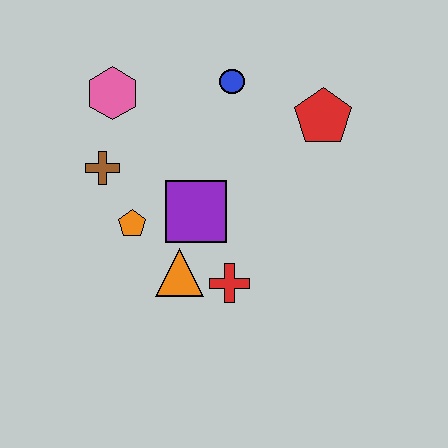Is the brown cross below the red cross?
No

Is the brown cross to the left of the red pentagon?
Yes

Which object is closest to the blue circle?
The red pentagon is closest to the blue circle.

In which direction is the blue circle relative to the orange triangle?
The blue circle is above the orange triangle.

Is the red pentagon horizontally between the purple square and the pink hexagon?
No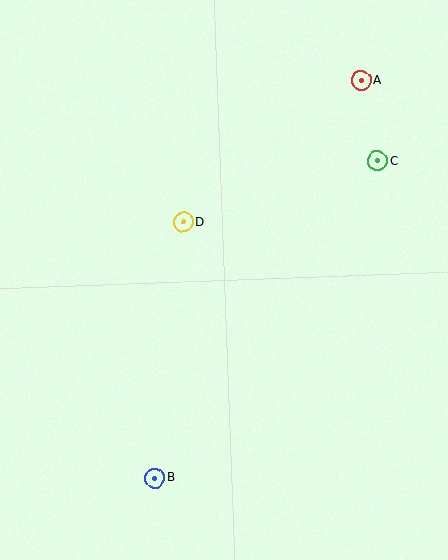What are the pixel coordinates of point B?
Point B is at (155, 478).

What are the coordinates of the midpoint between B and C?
The midpoint between B and C is at (266, 320).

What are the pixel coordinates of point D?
Point D is at (183, 222).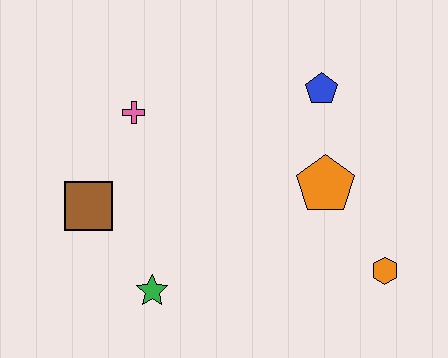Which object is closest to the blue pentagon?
The orange pentagon is closest to the blue pentagon.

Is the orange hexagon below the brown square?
Yes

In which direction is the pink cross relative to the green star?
The pink cross is above the green star.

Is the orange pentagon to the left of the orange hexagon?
Yes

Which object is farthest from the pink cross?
The orange hexagon is farthest from the pink cross.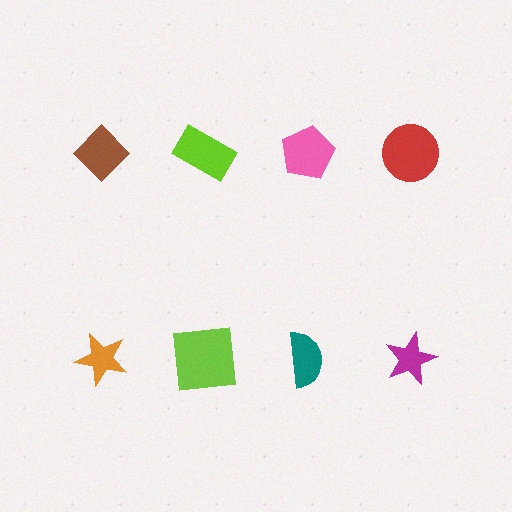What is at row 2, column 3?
A teal semicircle.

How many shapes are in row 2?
4 shapes.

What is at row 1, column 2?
A lime rectangle.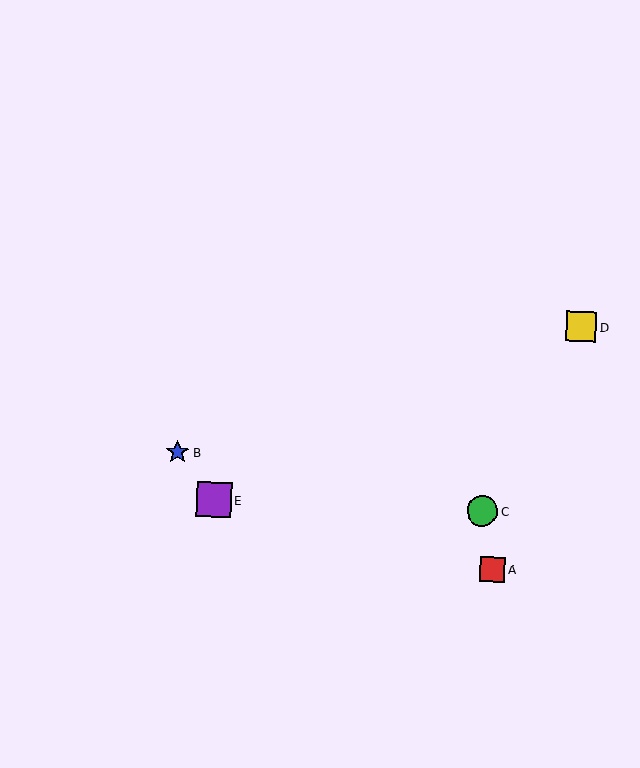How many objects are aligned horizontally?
2 objects (C, E) are aligned horizontally.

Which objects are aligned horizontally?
Objects C, E are aligned horizontally.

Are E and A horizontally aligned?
No, E is at y≈499 and A is at y≈570.